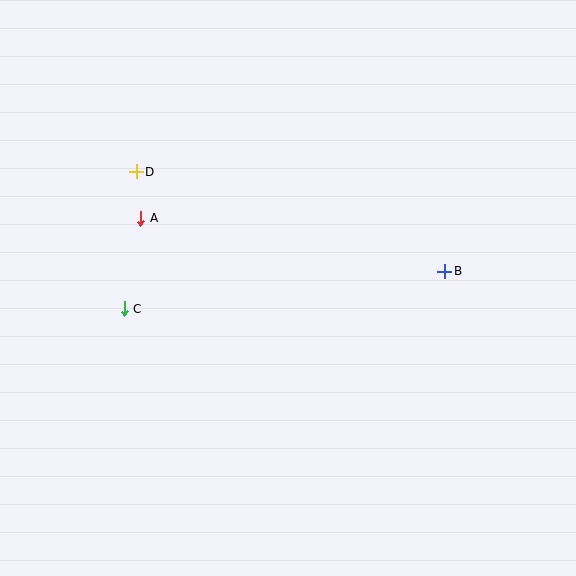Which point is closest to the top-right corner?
Point B is closest to the top-right corner.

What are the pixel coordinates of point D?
Point D is at (136, 172).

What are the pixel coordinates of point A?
Point A is at (141, 218).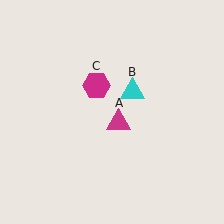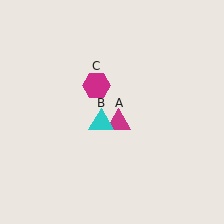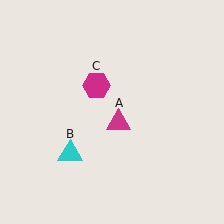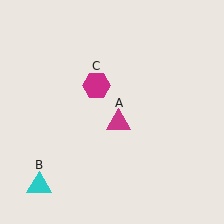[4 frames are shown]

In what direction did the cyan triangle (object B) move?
The cyan triangle (object B) moved down and to the left.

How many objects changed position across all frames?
1 object changed position: cyan triangle (object B).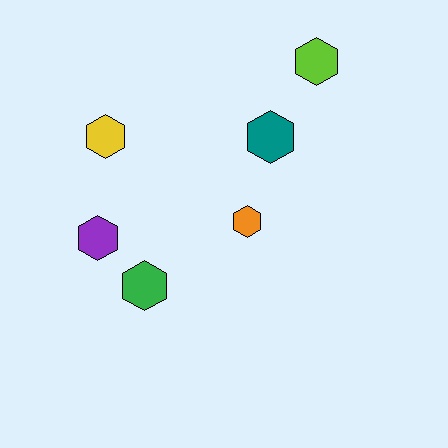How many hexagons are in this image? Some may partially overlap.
There are 6 hexagons.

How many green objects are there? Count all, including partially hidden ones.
There is 1 green object.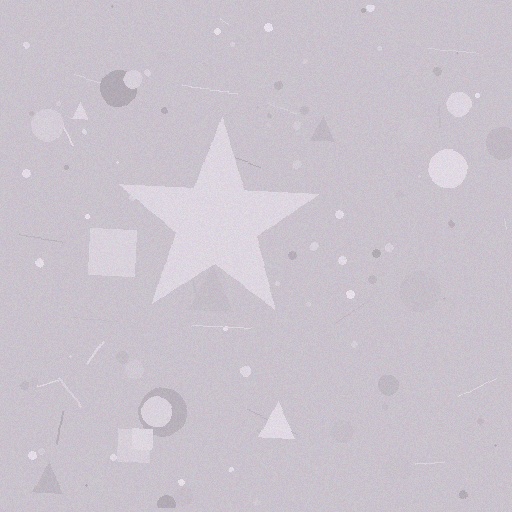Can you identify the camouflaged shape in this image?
The camouflaged shape is a star.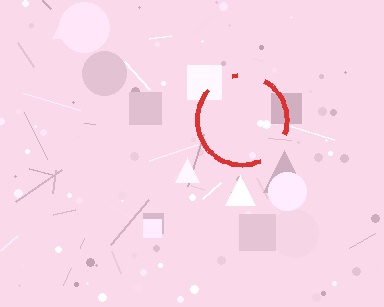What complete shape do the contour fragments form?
The contour fragments form a circle.